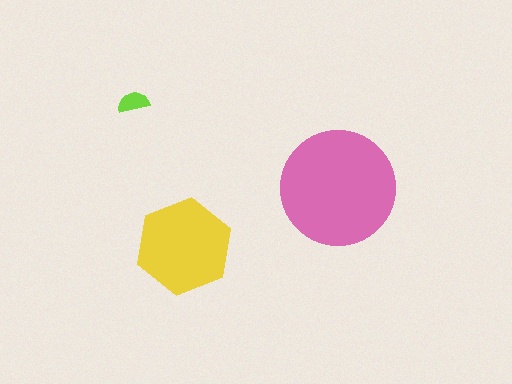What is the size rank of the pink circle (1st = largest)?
1st.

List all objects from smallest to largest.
The lime semicircle, the yellow hexagon, the pink circle.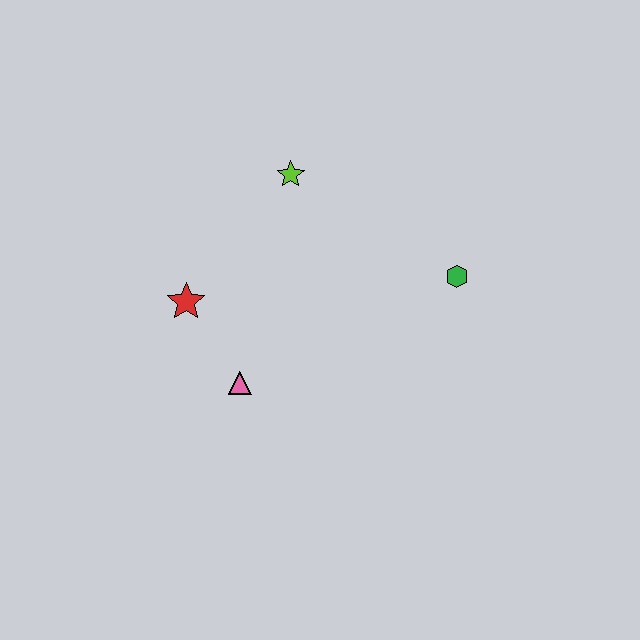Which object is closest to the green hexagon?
The lime star is closest to the green hexagon.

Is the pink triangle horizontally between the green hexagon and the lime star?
No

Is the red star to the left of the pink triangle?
Yes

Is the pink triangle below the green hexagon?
Yes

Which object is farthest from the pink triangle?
The green hexagon is farthest from the pink triangle.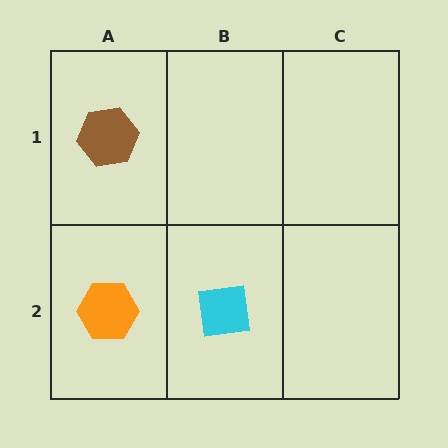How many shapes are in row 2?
2 shapes.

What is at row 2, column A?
An orange hexagon.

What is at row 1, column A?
A brown hexagon.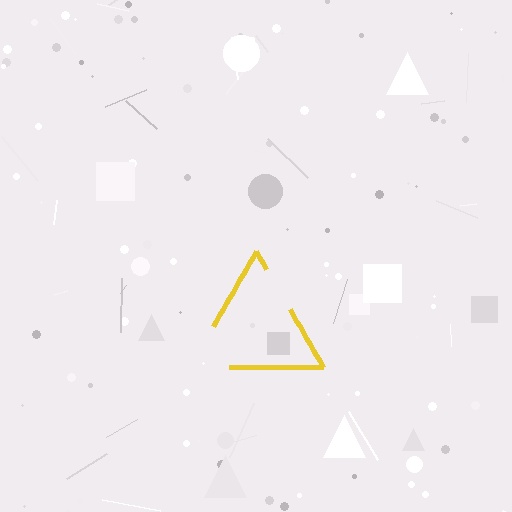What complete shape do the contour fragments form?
The contour fragments form a triangle.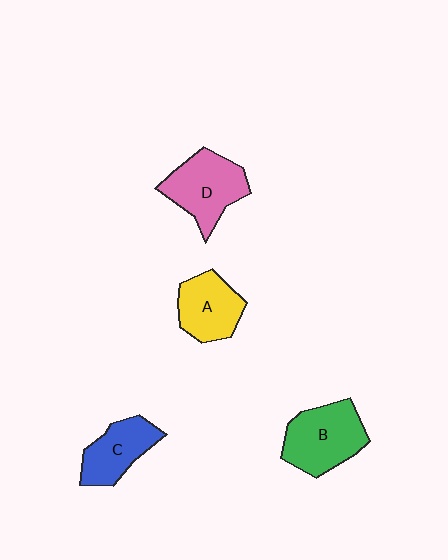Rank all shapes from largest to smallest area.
From largest to smallest: B (green), D (pink), A (yellow), C (blue).